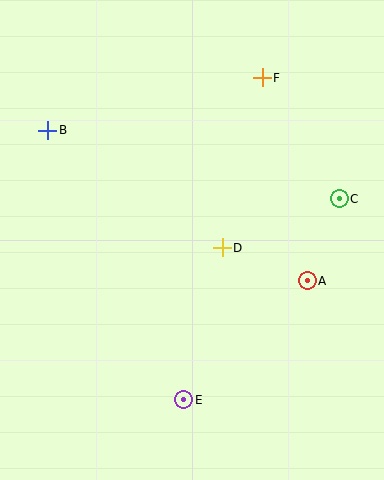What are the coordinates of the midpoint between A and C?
The midpoint between A and C is at (323, 240).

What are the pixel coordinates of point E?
Point E is at (184, 400).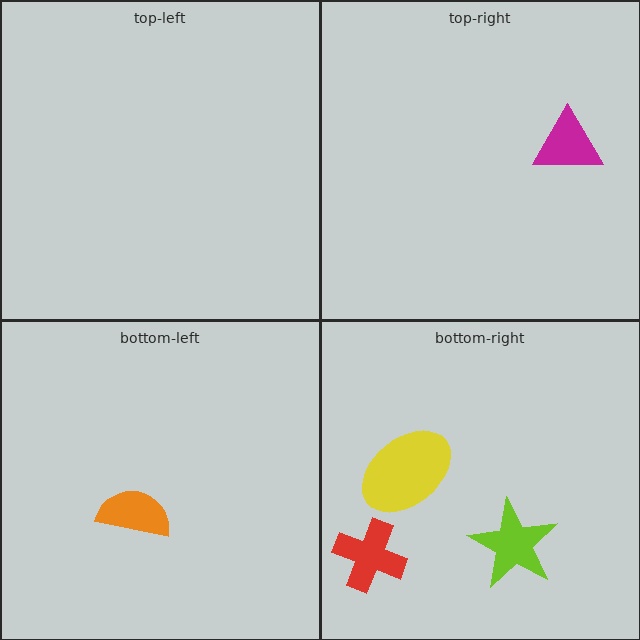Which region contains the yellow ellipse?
The bottom-right region.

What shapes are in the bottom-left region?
The orange semicircle.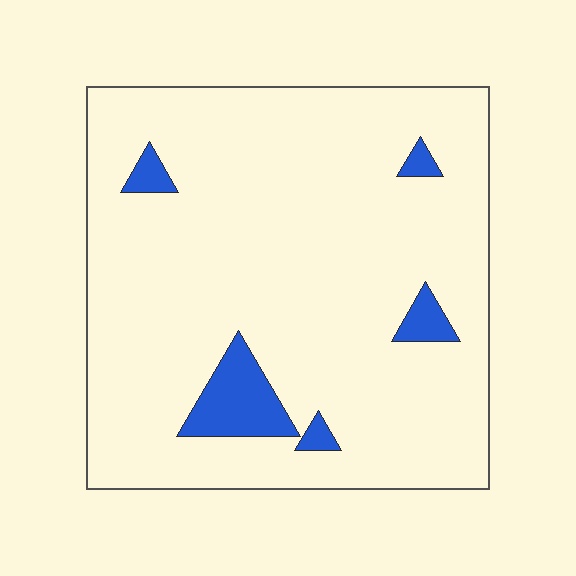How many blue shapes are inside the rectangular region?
5.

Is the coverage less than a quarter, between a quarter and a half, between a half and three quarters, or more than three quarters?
Less than a quarter.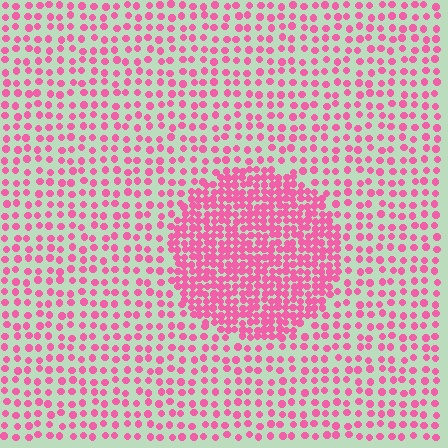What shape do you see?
I see a circle.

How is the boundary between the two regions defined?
The boundary is defined by a change in element density (approximately 2.3x ratio). All elements are the same color, size, and shape.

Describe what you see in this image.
The image contains small pink elements arranged at two different densities. A circle-shaped region is visible where the elements are more densely packed than the surrounding area.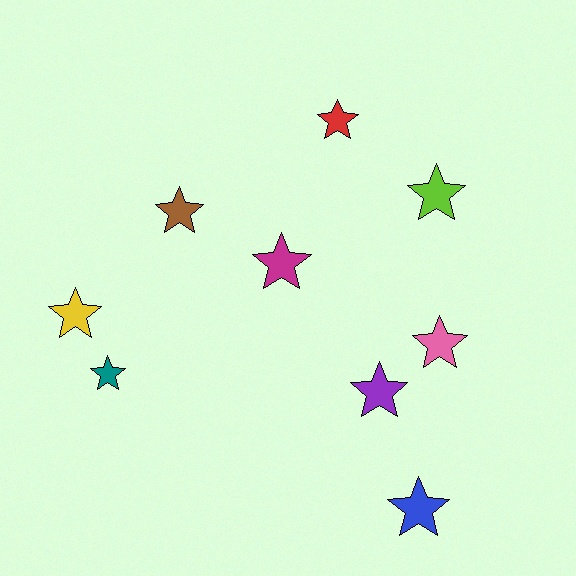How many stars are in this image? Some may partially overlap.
There are 9 stars.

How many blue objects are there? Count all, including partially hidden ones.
There is 1 blue object.